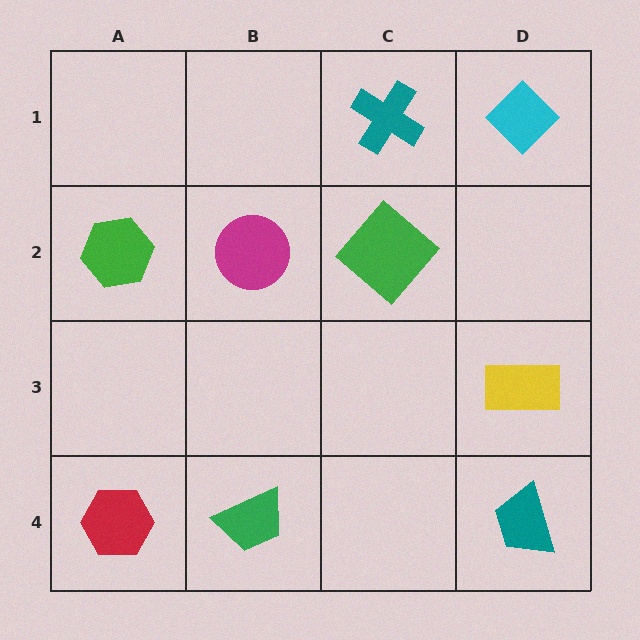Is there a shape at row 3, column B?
No, that cell is empty.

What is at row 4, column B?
A green trapezoid.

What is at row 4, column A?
A red hexagon.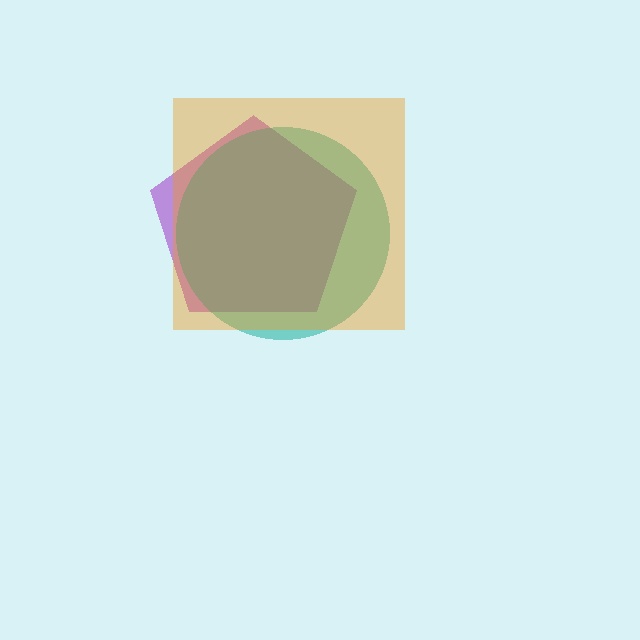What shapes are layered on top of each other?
The layered shapes are: a purple pentagon, a teal circle, an orange square.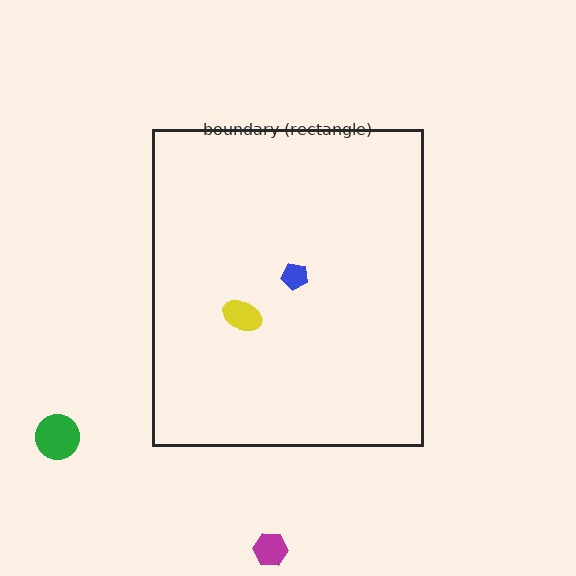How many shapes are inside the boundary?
2 inside, 2 outside.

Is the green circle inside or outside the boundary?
Outside.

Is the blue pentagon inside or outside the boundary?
Inside.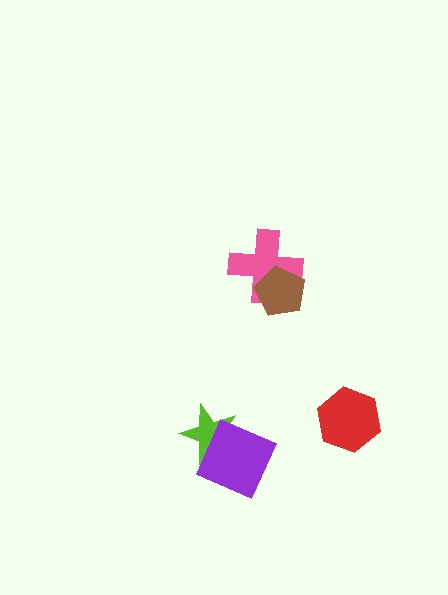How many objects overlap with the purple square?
1 object overlaps with the purple square.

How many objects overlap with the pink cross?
1 object overlaps with the pink cross.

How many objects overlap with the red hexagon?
0 objects overlap with the red hexagon.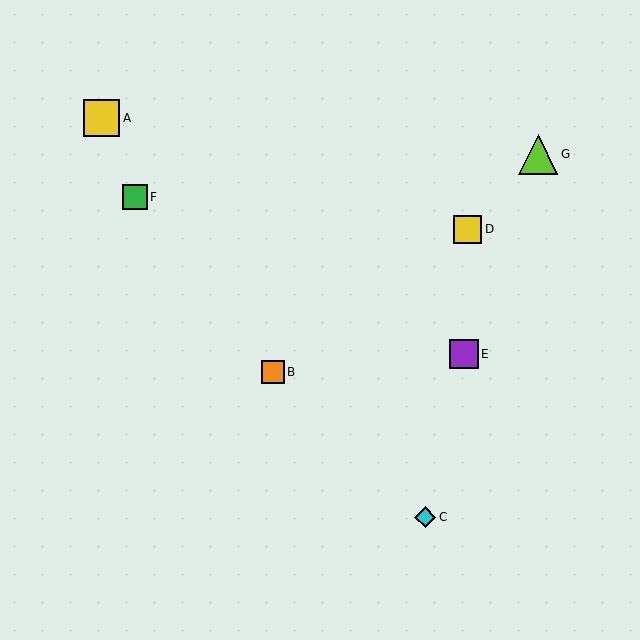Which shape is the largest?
The lime triangle (labeled G) is the largest.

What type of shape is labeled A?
Shape A is a yellow square.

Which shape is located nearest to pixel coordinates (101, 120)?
The yellow square (labeled A) at (101, 118) is nearest to that location.